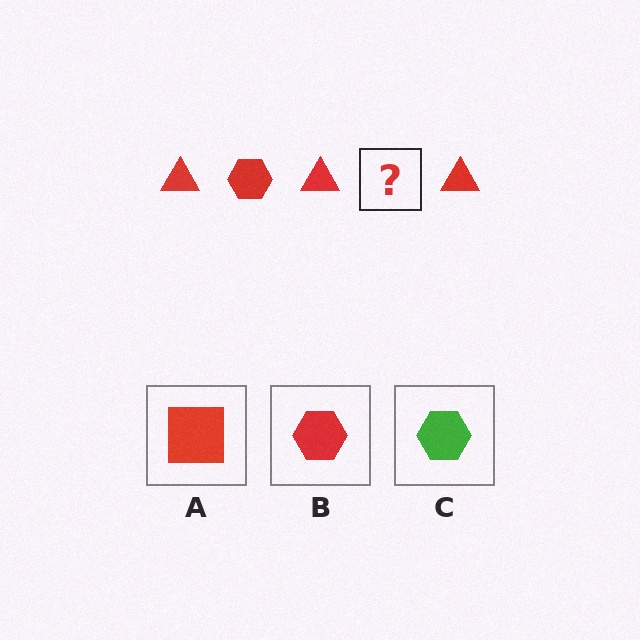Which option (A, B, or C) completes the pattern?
B.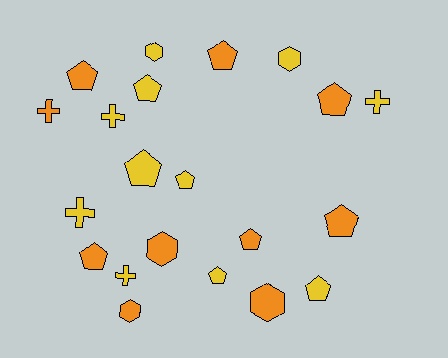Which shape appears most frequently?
Pentagon, with 11 objects.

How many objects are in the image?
There are 21 objects.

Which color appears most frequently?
Yellow, with 11 objects.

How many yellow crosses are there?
There are 4 yellow crosses.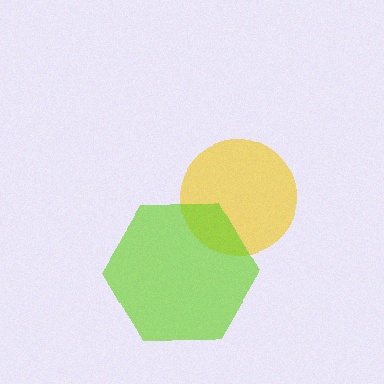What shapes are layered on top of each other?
The layered shapes are: a yellow circle, a lime hexagon.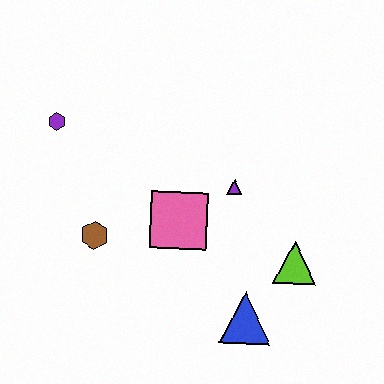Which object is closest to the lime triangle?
The blue triangle is closest to the lime triangle.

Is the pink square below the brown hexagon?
No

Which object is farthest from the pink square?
The purple hexagon is farthest from the pink square.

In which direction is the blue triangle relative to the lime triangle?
The blue triangle is below the lime triangle.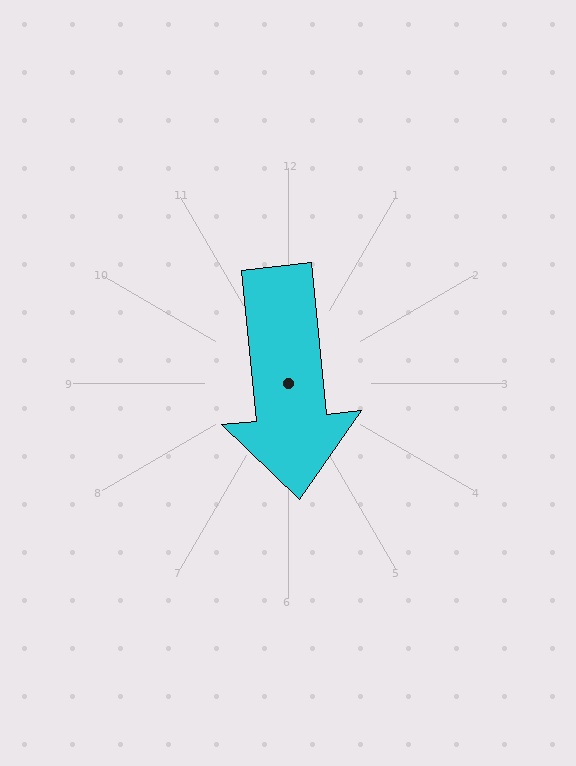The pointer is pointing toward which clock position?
Roughly 6 o'clock.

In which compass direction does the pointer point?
South.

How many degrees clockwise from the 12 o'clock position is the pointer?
Approximately 174 degrees.